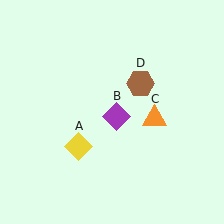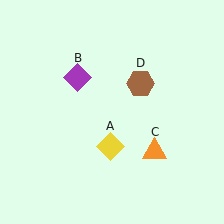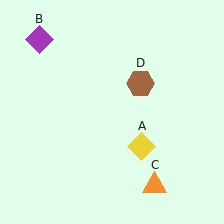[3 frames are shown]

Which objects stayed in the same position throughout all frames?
Brown hexagon (object D) remained stationary.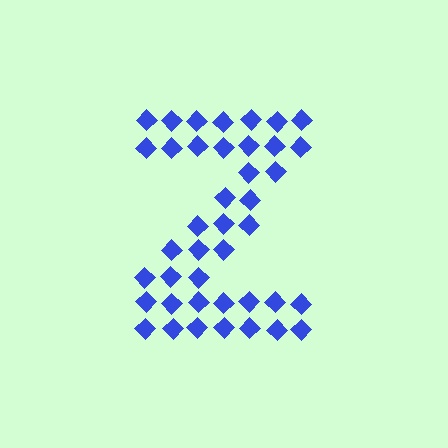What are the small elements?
The small elements are diamonds.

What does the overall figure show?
The overall figure shows the letter Z.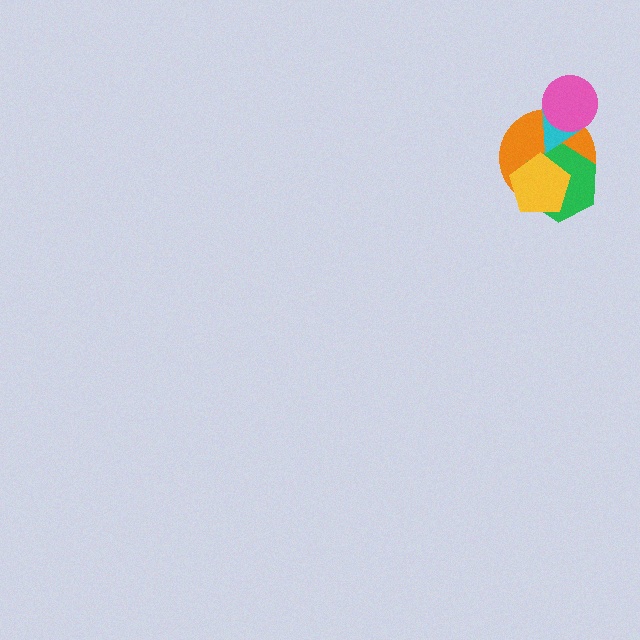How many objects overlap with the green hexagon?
3 objects overlap with the green hexagon.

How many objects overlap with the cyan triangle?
3 objects overlap with the cyan triangle.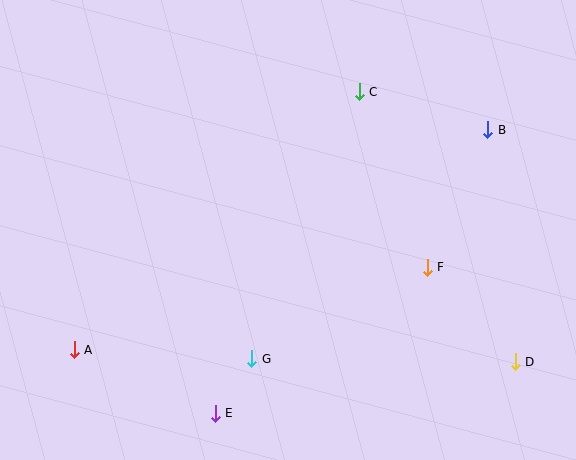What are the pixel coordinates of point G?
Point G is at (252, 359).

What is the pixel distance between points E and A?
The distance between E and A is 155 pixels.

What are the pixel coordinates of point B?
Point B is at (488, 130).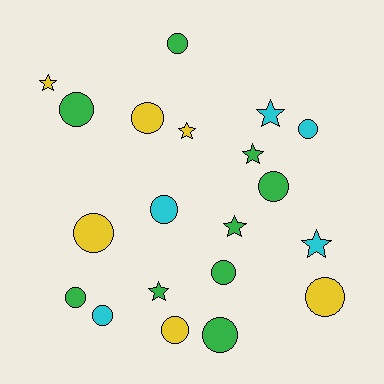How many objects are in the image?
There are 20 objects.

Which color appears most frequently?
Green, with 9 objects.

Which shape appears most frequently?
Circle, with 13 objects.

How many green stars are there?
There are 3 green stars.